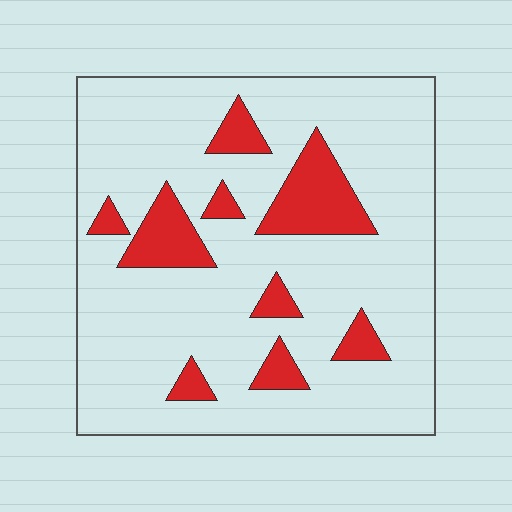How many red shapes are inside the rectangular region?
9.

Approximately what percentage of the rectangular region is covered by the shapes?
Approximately 15%.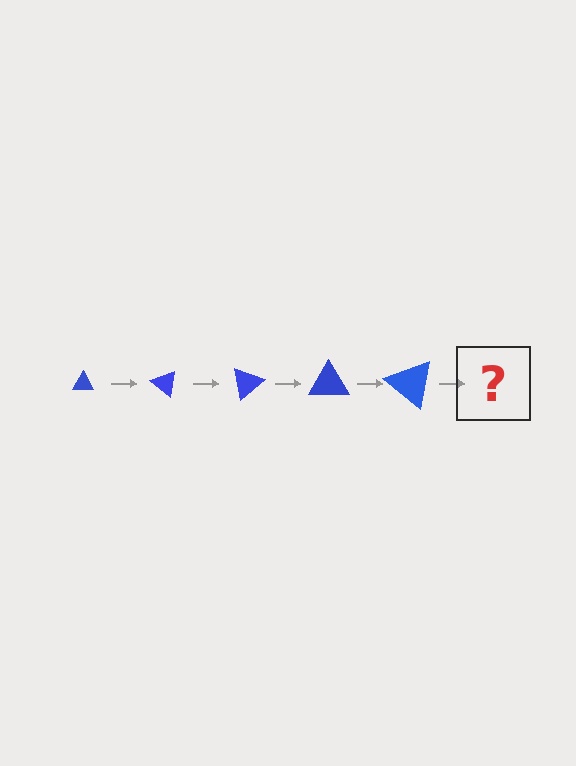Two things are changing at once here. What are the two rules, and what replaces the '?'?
The two rules are that the triangle grows larger each step and it rotates 40 degrees each step. The '?' should be a triangle, larger than the previous one and rotated 200 degrees from the start.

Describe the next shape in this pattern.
It should be a triangle, larger than the previous one and rotated 200 degrees from the start.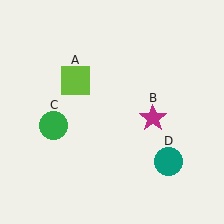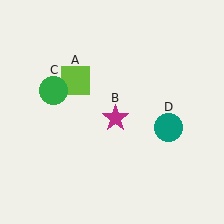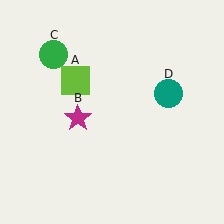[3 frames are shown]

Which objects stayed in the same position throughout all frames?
Lime square (object A) remained stationary.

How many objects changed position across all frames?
3 objects changed position: magenta star (object B), green circle (object C), teal circle (object D).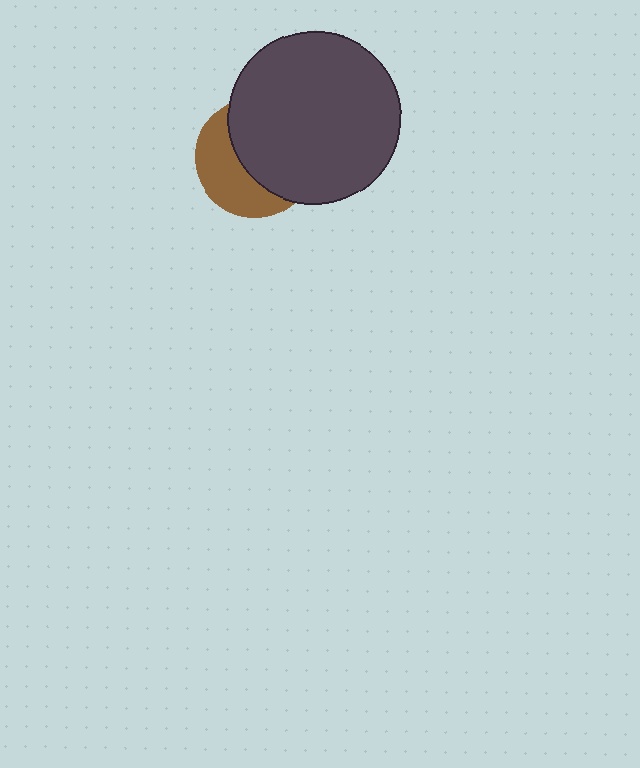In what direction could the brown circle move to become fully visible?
The brown circle could move left. That would shift it out from behind the dark gray circle entirely.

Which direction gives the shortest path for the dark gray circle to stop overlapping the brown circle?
Moving right gives the shortest separation.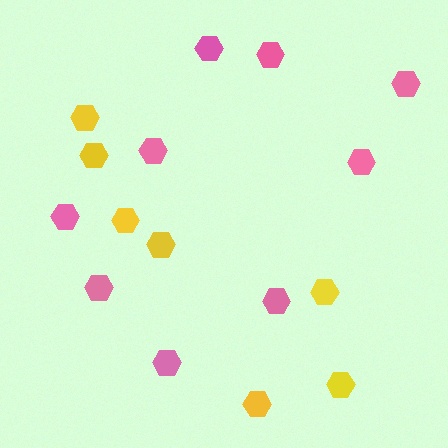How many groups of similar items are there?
There are 2 groups: one group of yellow hexagons (7) and one group of pink hexagons (9).